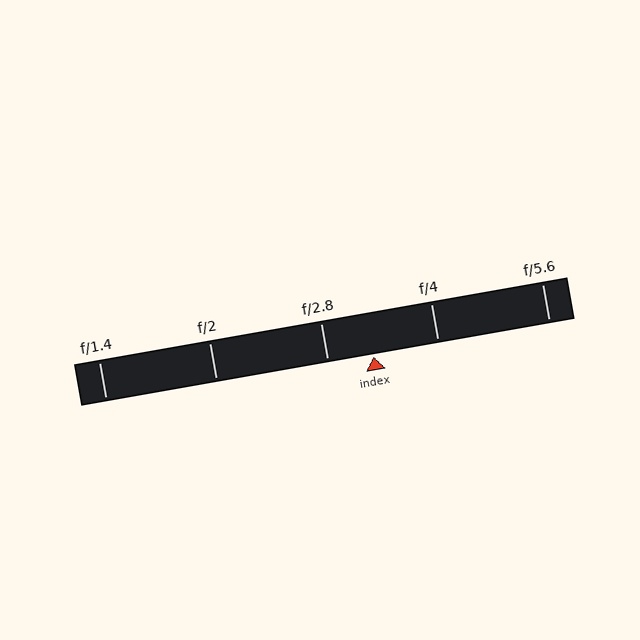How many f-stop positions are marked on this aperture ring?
There are 5 f-stop positions marked.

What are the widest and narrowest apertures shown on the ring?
The widest aperture shown is f/1.4 and the narrowest is f/5.6.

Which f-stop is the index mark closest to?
The index mark is closest to f/2.8.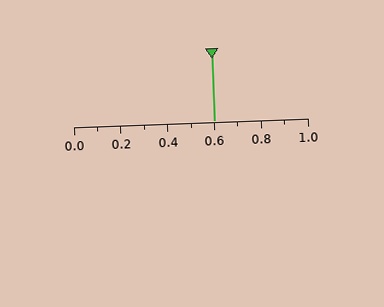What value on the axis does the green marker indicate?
The marker indicates approximately 0.6.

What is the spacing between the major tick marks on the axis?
The major ticks are spaced 0.2 apart.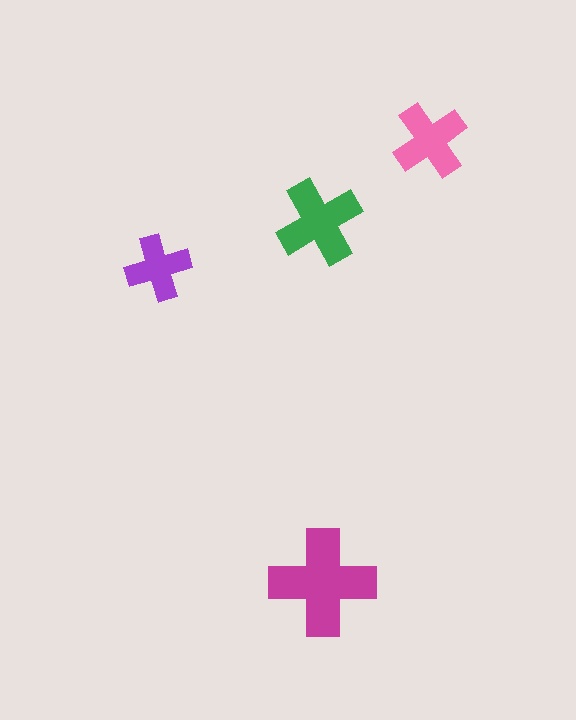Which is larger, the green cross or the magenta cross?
The magenta one.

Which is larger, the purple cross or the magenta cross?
The magenta one.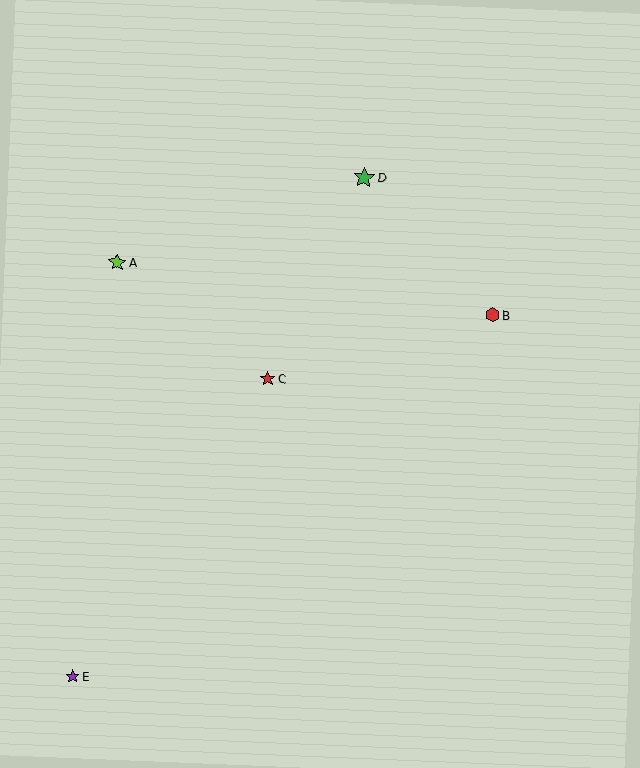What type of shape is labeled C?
Shape C is a red star.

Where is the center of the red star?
The center of the red star is at (268, 379).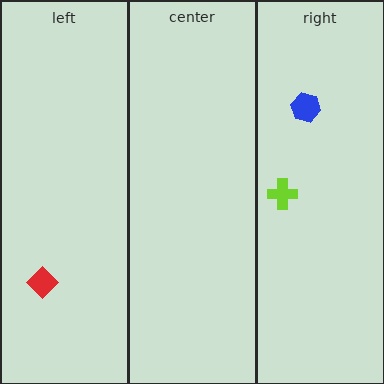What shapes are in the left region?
The red diamond.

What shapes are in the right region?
The lime cross, the blue hexagon.